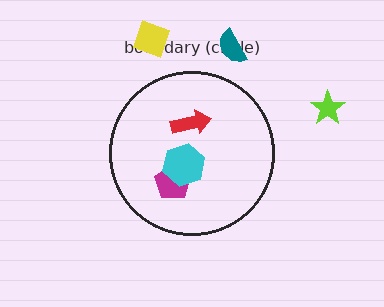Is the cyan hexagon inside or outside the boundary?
Inside.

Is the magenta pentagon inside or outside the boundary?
Inside.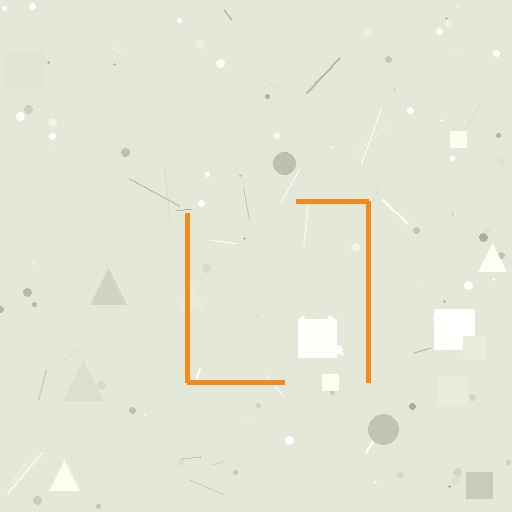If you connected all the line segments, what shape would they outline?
They would outline a square.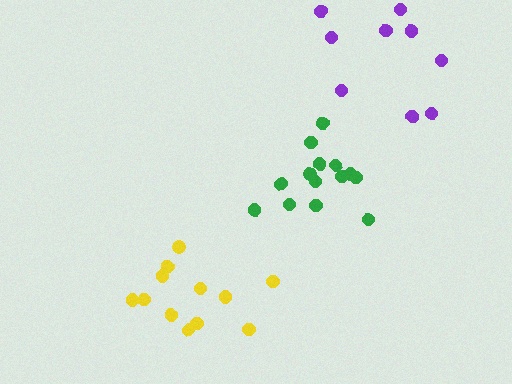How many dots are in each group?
Group 1: 9 dots, Group 2: 14 dots, Group 3: 12 dots (35 total).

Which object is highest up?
The purple cluster is topmost.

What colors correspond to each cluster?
The clusters are colored: purple, green, yellow.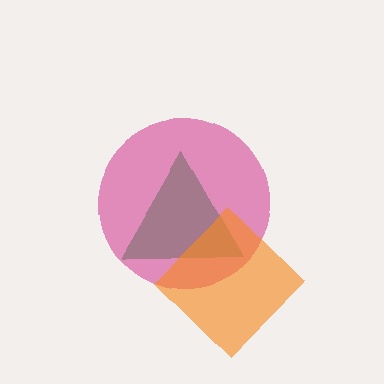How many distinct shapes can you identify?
There are 3 distinct shapes: a green triangle, a magenta circle, an orange diamond.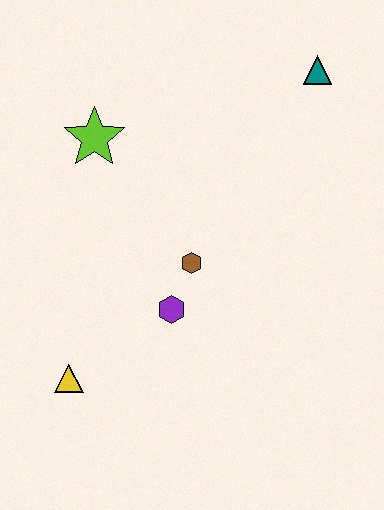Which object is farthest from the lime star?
The yellow triangle is farthest from the lime star.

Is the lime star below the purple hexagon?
No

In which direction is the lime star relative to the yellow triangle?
The lime star is above the yellow triangle.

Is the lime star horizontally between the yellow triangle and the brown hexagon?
Yes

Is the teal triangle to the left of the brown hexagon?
No